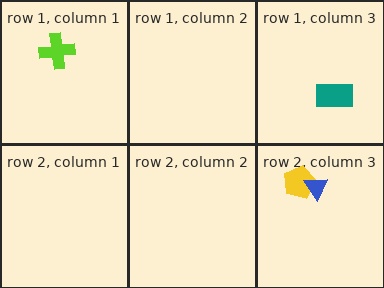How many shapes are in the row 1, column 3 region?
1.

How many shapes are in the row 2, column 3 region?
2.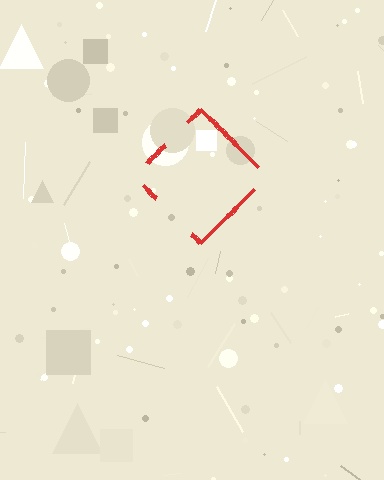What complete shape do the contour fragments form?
The contour fragments form a diamond.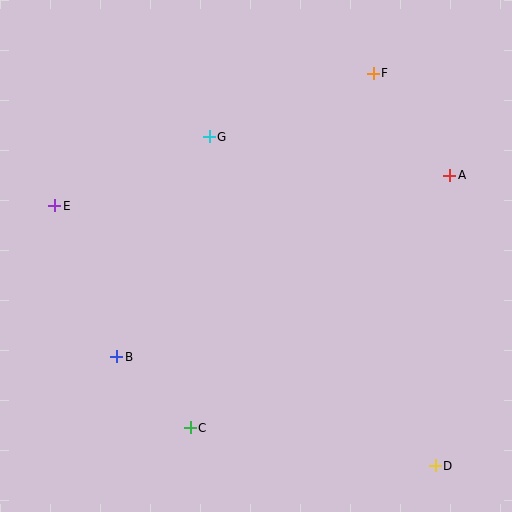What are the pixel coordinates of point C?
Point C is at (190, 428).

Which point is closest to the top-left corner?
Point E is closest to the top-left corner.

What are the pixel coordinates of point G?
Point G is at (209, 137).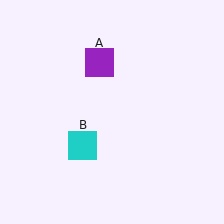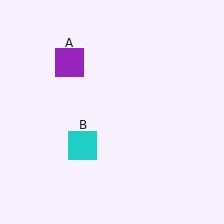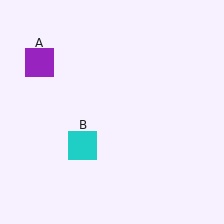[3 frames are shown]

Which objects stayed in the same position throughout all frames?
Cyan square (object B) remained stationary.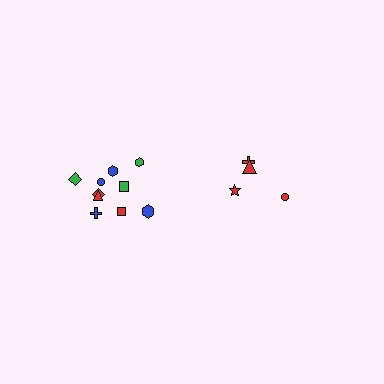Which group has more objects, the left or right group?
The left group.